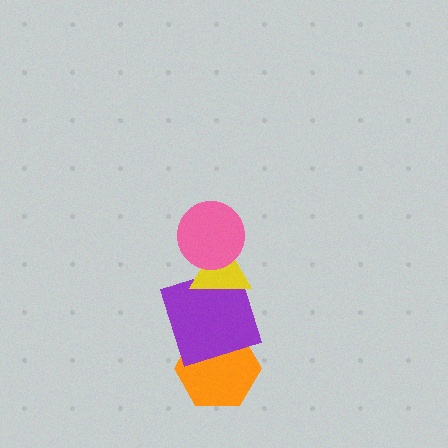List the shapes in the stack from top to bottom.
From top to bottom: the pink circle, the yellow triangle, the purple square, the orange hexagon.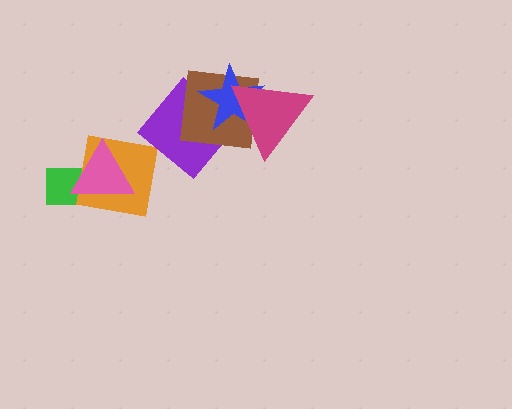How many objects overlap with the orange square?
2 objects overlap with the orange square.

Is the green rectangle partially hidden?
Yes, it is partially covered by another shape.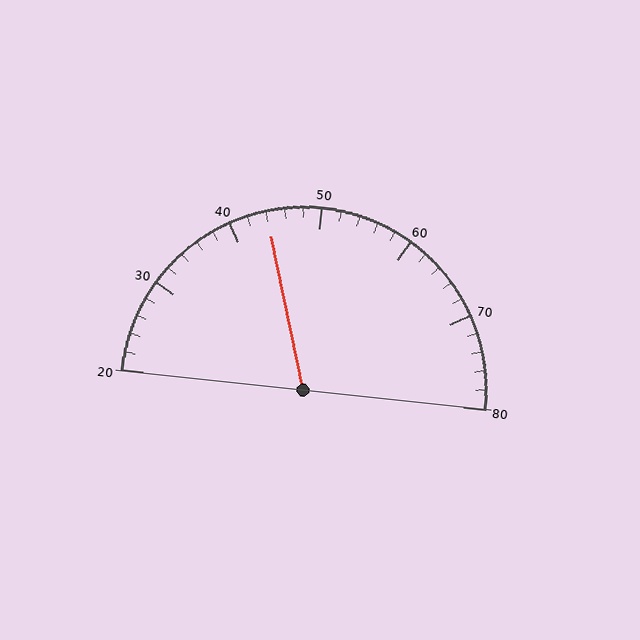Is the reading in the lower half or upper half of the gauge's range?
The reading is in the lower half of the range (20 to 80).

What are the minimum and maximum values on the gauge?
The gauge ranges from 20 to 80.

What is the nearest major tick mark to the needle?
The nearest major tick mark is 40.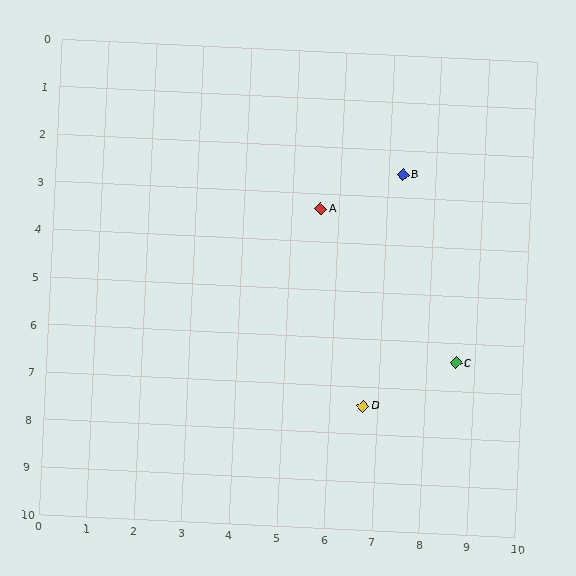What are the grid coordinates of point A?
Point A is at approximately (5.6, 3.3).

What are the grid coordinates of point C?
Point C is at approximately (8.6, 6.4).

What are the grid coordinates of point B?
Point B is at approximately (7.3, 2.5).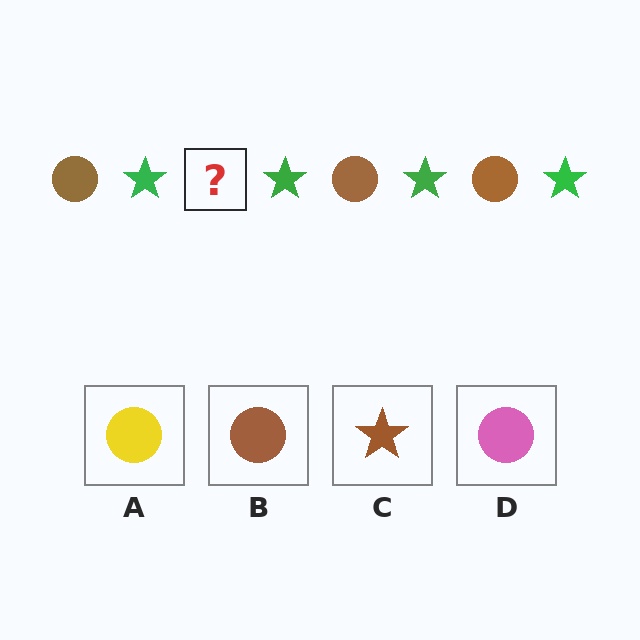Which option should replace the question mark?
Option B.